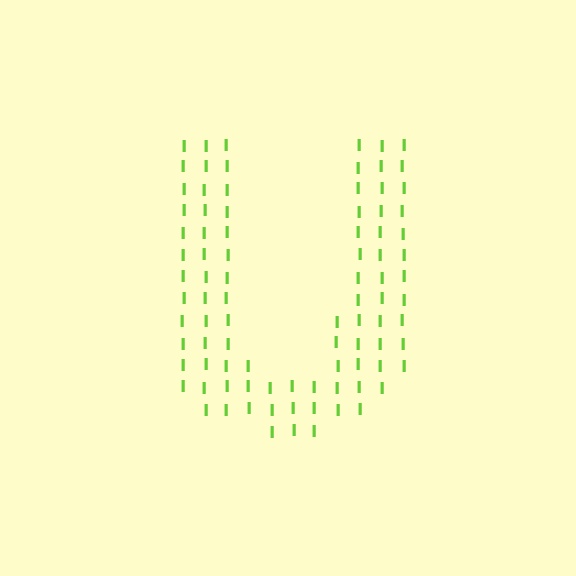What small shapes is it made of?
It is made of small letter I's.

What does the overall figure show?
The overall figure shows the letter U.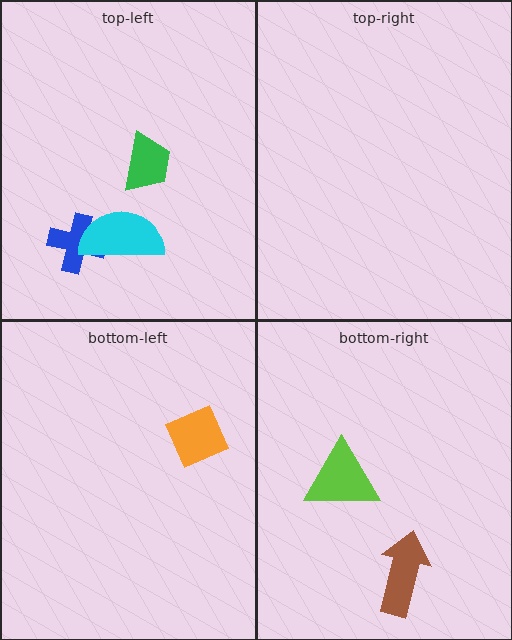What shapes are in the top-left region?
The green trapezoid, the blue cross, the cyan semicircle.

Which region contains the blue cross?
The top-left region.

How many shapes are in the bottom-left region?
1.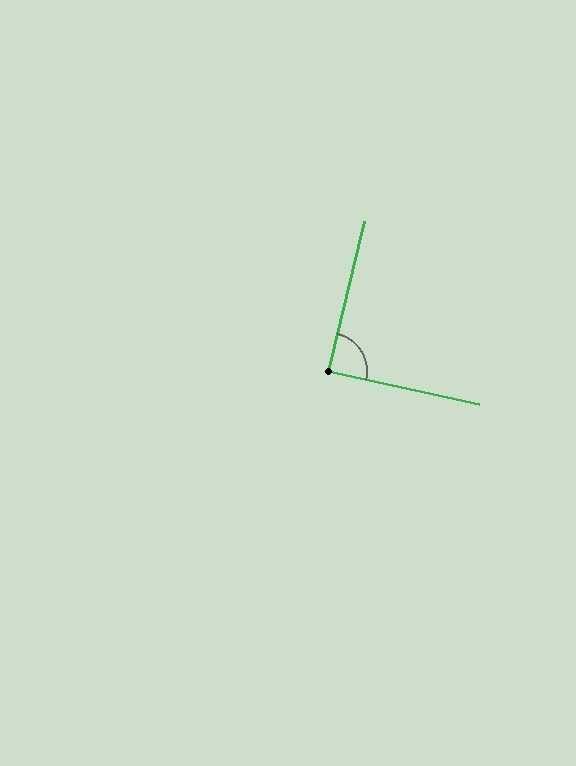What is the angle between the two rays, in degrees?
Approximately 89 degrees.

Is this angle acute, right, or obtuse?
It is approximately a right angle.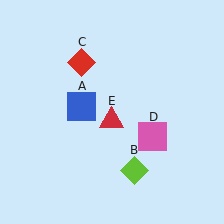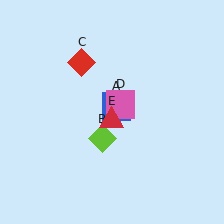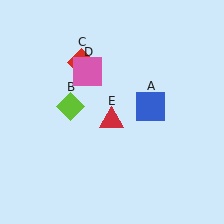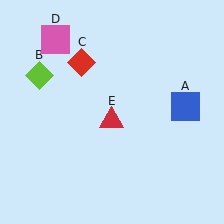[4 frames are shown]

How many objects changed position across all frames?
3 objects changed position: blue square (object A), lime diamond (object B), pink square (object D).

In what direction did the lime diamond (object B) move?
The lime diamond (object B) moved up and to the left.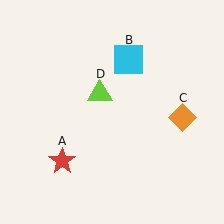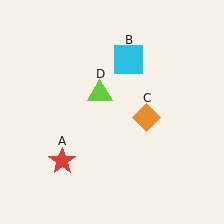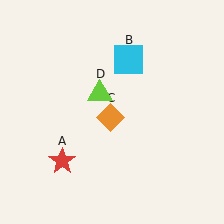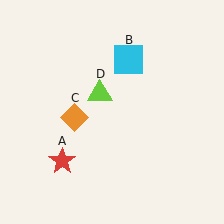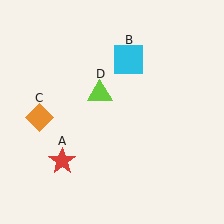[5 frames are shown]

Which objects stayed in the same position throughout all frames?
Red star (object A) and cyan square (object B) and lime triangle (object D) remained stationary.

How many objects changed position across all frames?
1 object changed position: orange diamond (object C).